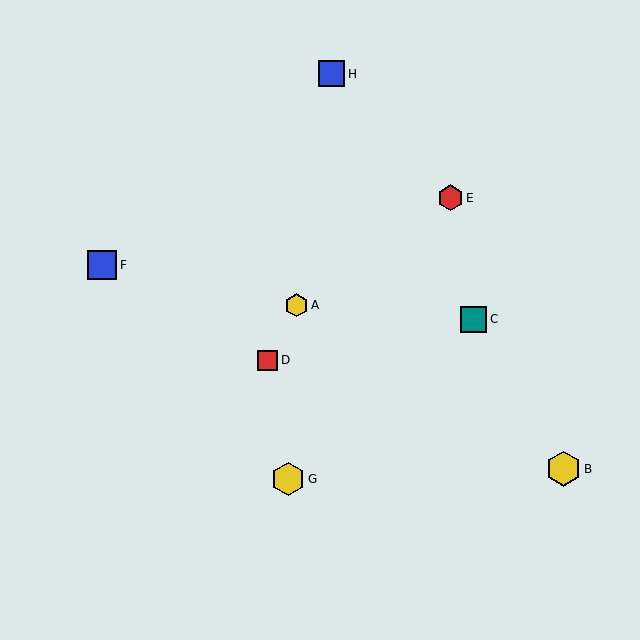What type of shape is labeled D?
Shape D is a red square.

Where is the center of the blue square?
The center of the blue square is at (102, 265).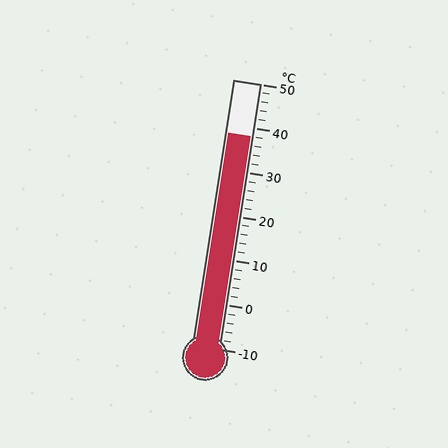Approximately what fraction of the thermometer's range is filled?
The thermometer is filled to approximately 80% of its range.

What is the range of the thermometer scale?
The thermometer scale ranges from -10°C to 50°C.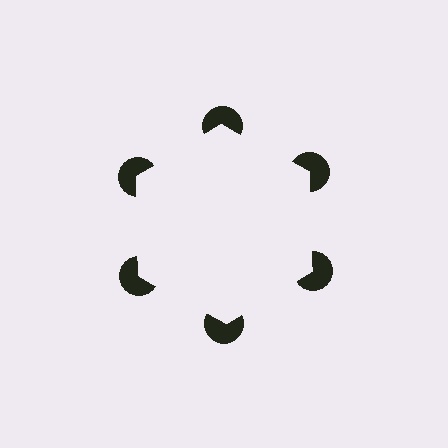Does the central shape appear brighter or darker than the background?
It typically appears slightly brighter than the background, even though no actual brightness change is drawn.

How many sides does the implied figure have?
6 sides.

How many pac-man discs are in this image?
There are 6 — one at each vertex of the illusory hexagon.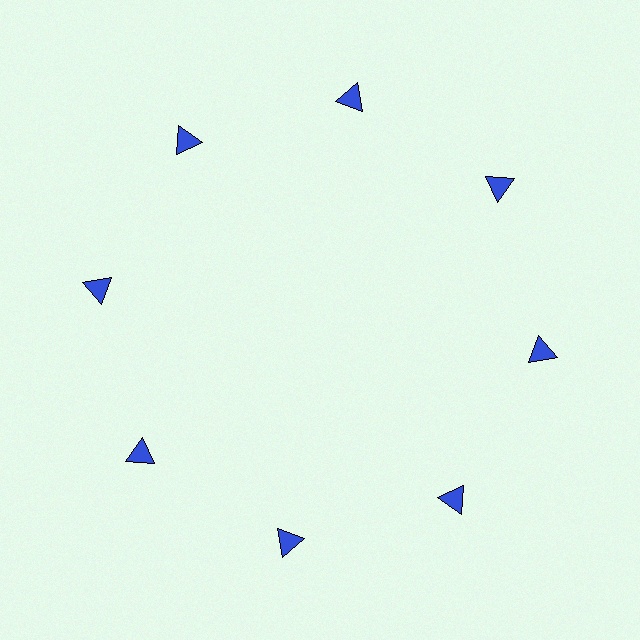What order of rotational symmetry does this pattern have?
This pattern has 8-fold rotational symmetry.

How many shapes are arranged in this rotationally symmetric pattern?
There are 8 shapes, arranged in 8 groups of 1.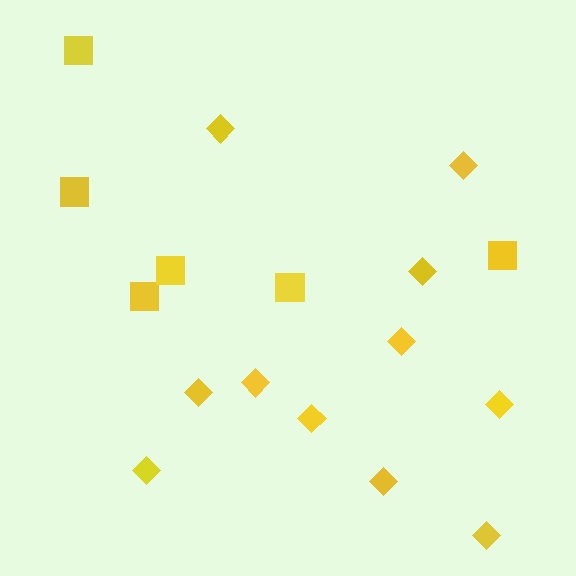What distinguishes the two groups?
There are 2 groups: one group of diamonds (11) and one group of squares (6).